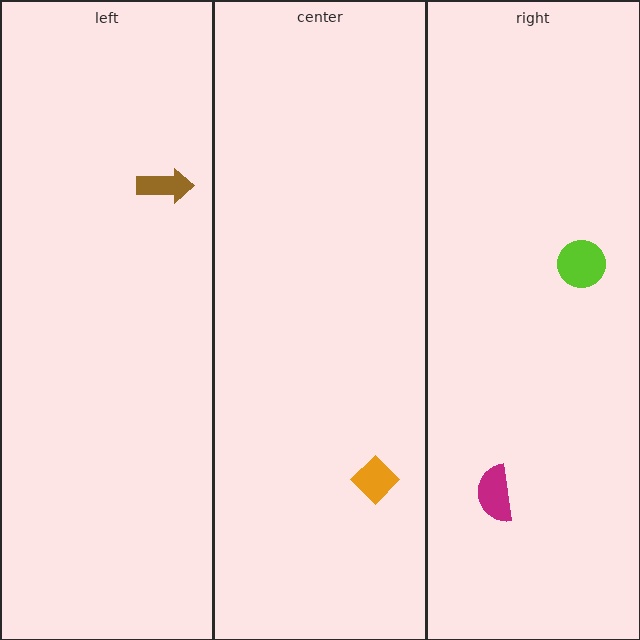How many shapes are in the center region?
1.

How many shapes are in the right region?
2.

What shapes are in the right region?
The lime circle, the magenta semicircle.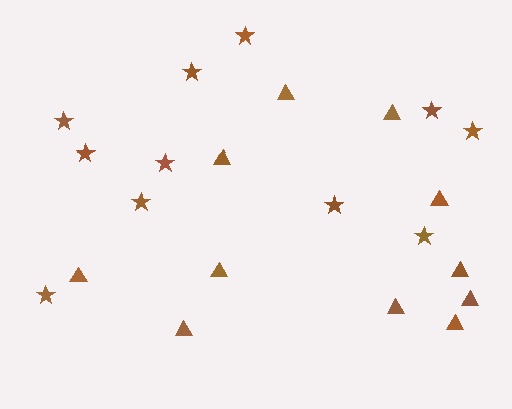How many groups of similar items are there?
There are 2 groups: one group of stars (11) and one group of triangles (11).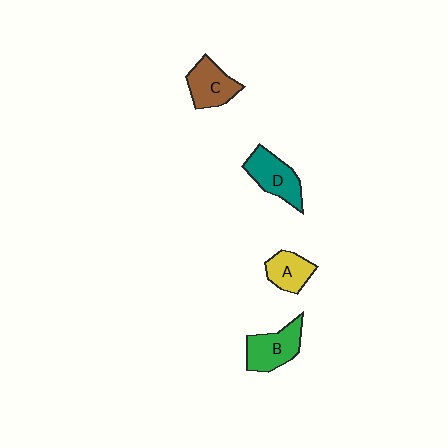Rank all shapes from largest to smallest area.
From largest to smallest: B (green), D (teal), C (brown), A (yellow).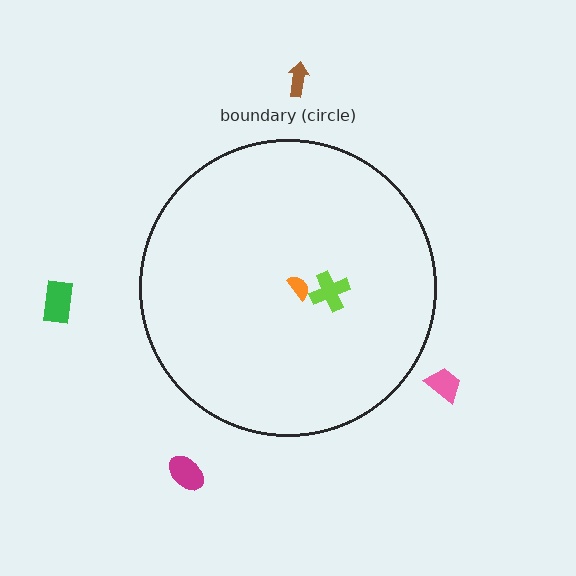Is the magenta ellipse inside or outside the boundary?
Outside.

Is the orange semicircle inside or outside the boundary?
Inside.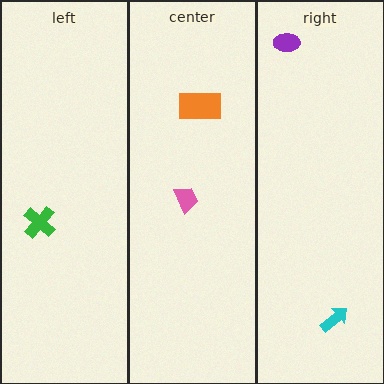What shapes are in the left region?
The green cross.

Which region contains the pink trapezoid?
The center region.